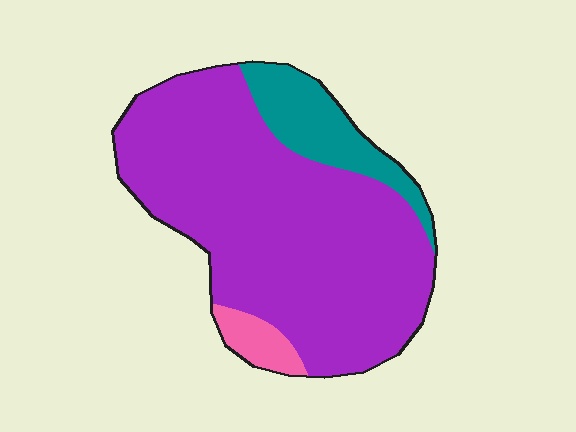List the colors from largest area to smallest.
From largest to smallest: purple, teal, pink.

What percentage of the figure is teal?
Teal covers 15% of the figure.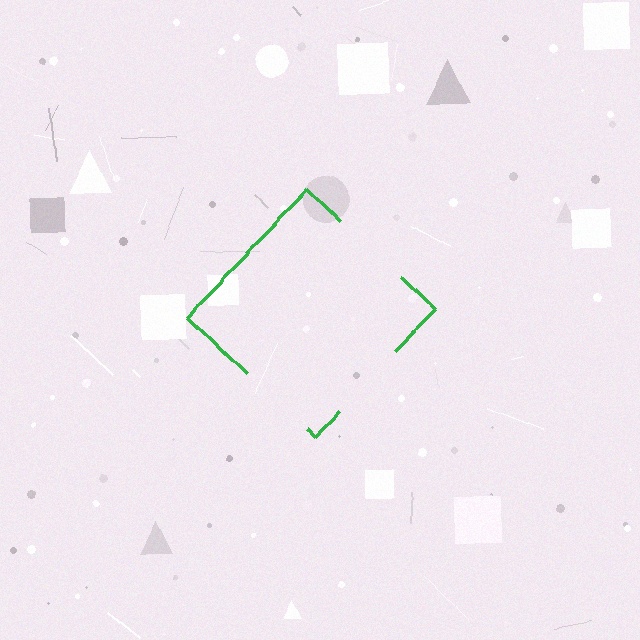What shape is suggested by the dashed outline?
The dashed outline suggests a diamond.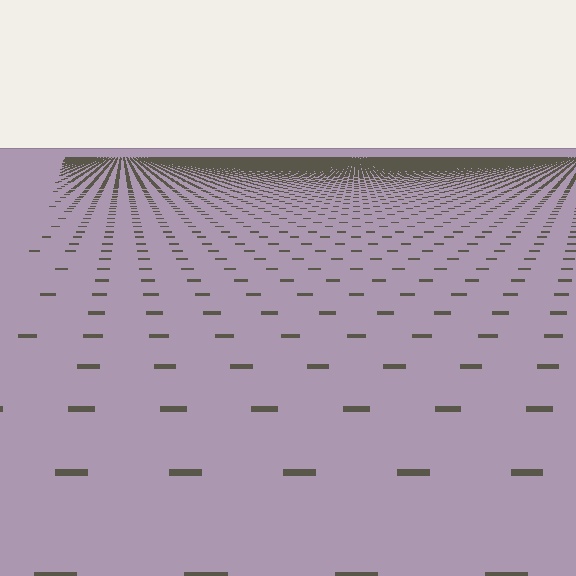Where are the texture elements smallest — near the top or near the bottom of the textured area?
Near the top.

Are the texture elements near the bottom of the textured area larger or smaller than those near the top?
Larger. Near the bottom, elements are closer to the viewer and appear at a bigger on-screen size.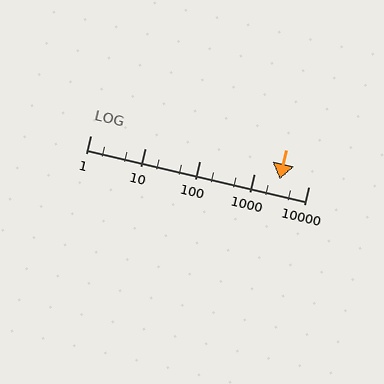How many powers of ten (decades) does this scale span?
The scale spans 4 decades, from 1 to 10000.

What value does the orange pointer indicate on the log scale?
The pointer indicates approximately 3000.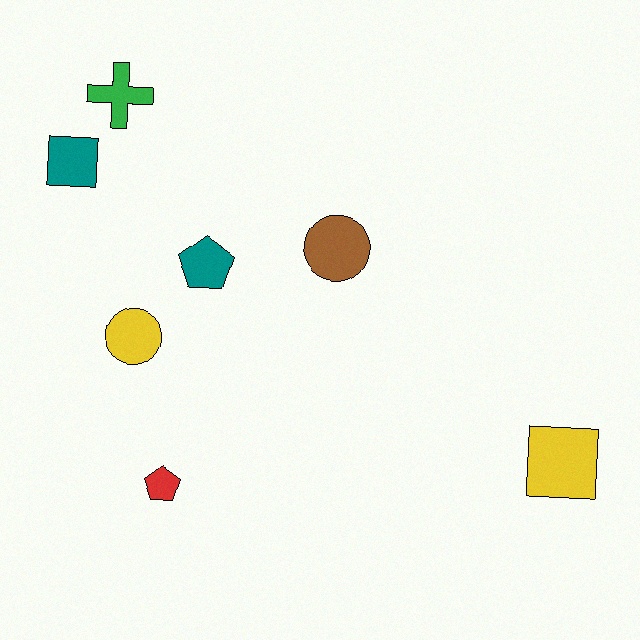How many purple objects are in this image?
There are no purple objects.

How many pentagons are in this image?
There are 2 pentagons.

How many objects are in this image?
There are 7 objects.